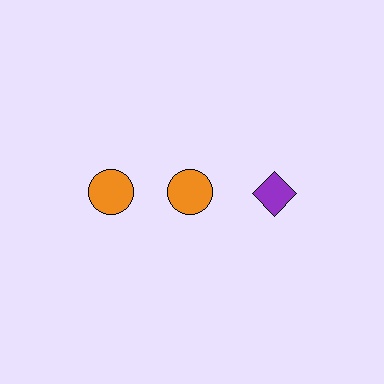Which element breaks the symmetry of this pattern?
The purple diamond in the top row, center column breaks the symmetry. All other shapes are orange circles.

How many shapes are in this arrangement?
There are 3 shapes arranged in a grid pattern.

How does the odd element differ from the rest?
It differs in both color (purple instead of orange) and shape (diamond instead of circle).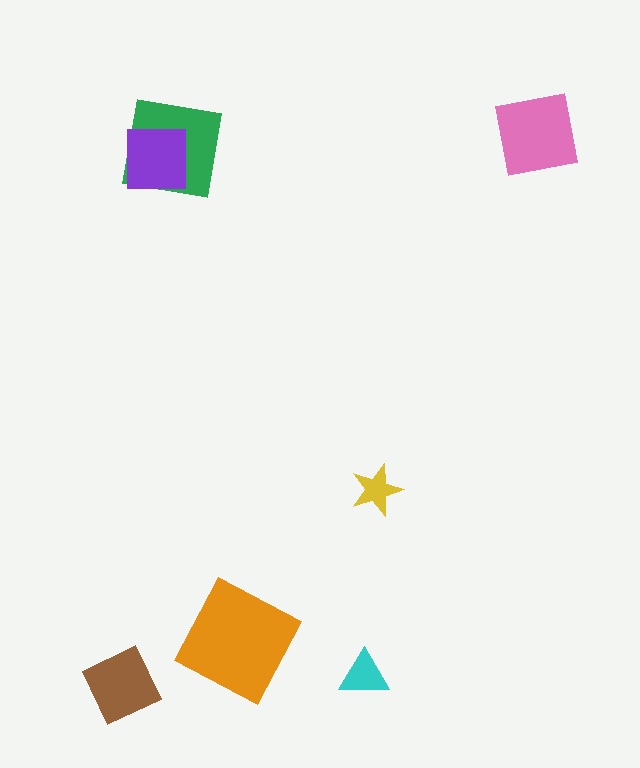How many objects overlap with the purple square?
1 object overlaps with the purple square.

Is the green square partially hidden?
Yes, it is partially covered by another shape.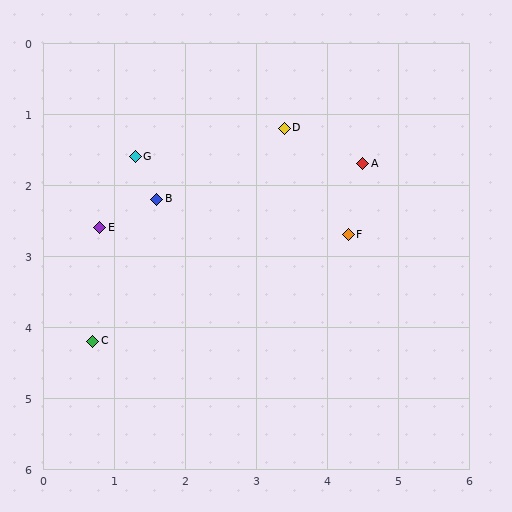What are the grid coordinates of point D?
Point D is at approximately (3.4, 1.2).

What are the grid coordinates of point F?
Point F is at approximately (4.3, 2.7).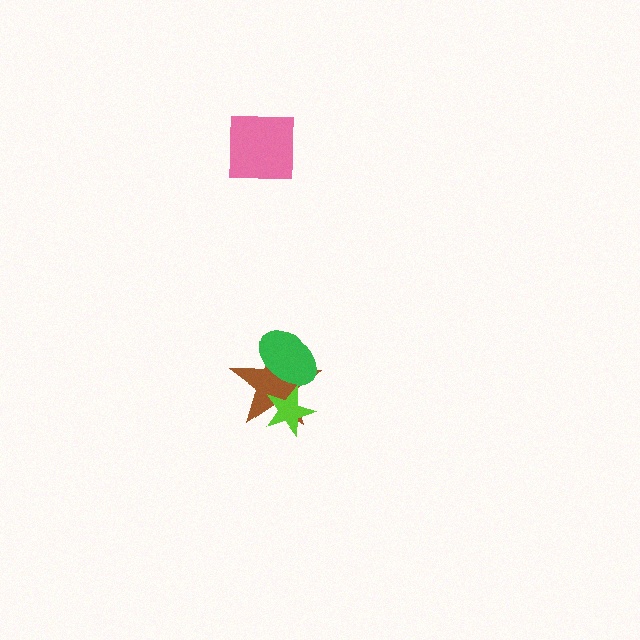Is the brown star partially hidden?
Yes, it is partially covered by another shape.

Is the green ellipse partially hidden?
Yes, it is partially covered by another shape.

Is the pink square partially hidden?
No, no other shape covers it.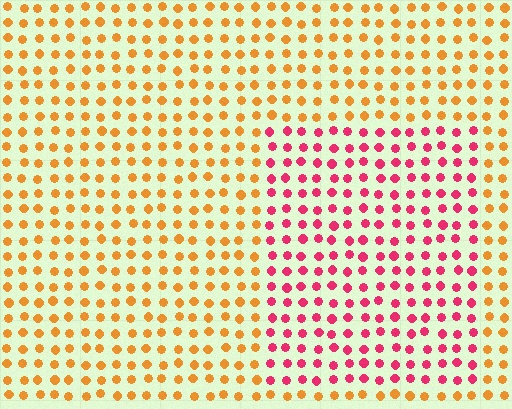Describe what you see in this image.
The image is filled with small orange elements in a uniform arrangement. A rectangle-shaped region is visible where the elements are tinted to a slightly different hue, forming a subtle color boundary.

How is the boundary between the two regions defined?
The boundary is defined purely by a slight shift in hue (about 53 degrees). Spacing, size, and orientation are identical on both sides.